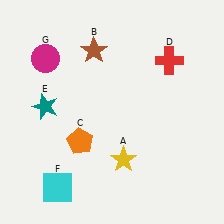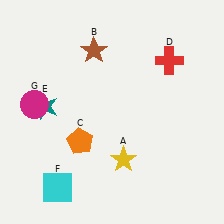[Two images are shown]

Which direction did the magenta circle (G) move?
The magenta circle (G) moved down.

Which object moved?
The magenta circle (G) moved down.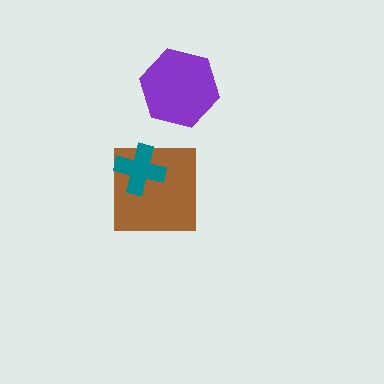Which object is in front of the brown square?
The teal cross is in front of the brown square.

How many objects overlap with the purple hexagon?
0 objects overlap with the purple hexagon.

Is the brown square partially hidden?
Yes, it is partially covered by another shape.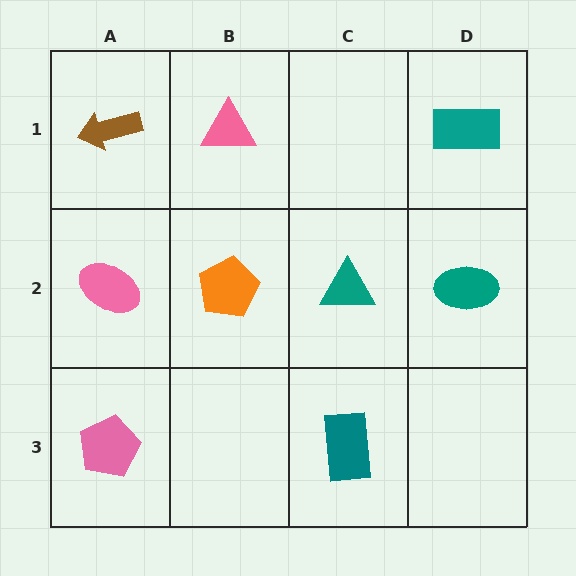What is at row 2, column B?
An orange pentagon.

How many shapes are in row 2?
4 shapes.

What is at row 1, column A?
A brown arrow.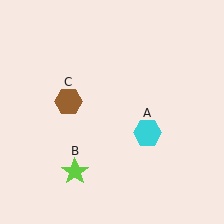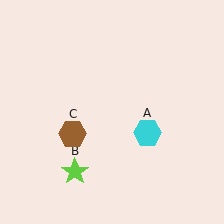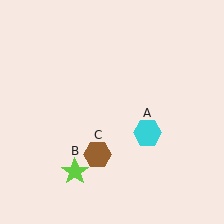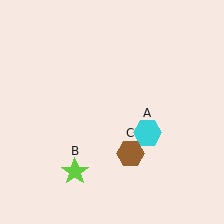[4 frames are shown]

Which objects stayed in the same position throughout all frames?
Cyan hexagon (object A) and lime star (object B) remained stationary.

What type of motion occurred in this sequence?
The brown hexagon (object C) rotated counterclockwise around the center of the scene.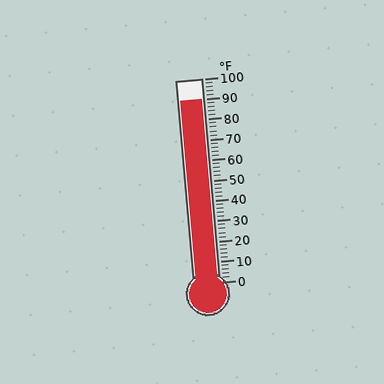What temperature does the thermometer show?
The thermometer shows approximately 90°F.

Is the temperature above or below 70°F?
The temperature is above 70°F.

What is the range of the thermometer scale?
The thermometer scale ranges from 0°F to 100°F.